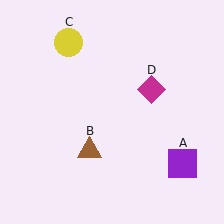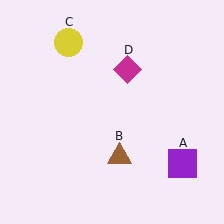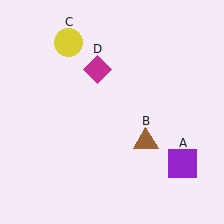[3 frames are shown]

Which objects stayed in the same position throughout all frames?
Purple square (object A) and yellow circle (object C) remained stationary.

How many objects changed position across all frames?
2 objects changed position: brown triangle (object B), magenta diamond (object D).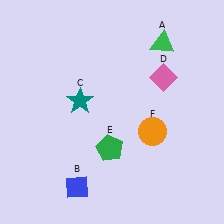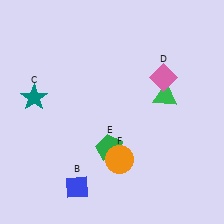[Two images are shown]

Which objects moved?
The objects that moved are: the green triangle (A), the teal star (C), the orange circle (F).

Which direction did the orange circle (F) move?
The orange circle (F) moved left.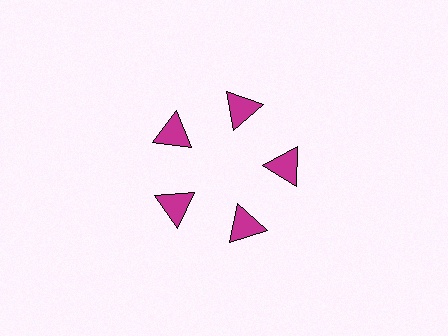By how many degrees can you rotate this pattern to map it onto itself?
The pattern maps onto itself every 72 degrees of rotation.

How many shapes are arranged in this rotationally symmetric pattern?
There are 5 shapes, arranged in 5 groups of 1.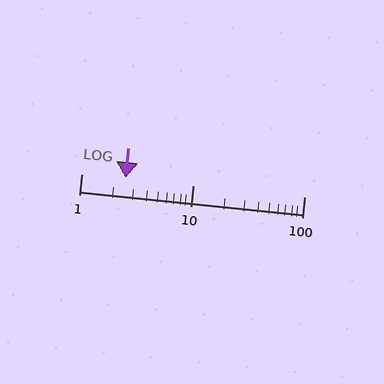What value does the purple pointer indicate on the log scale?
The pointer indicates approximately 2.5.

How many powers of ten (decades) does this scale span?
The scale spans 2 decades, from 1 to 100.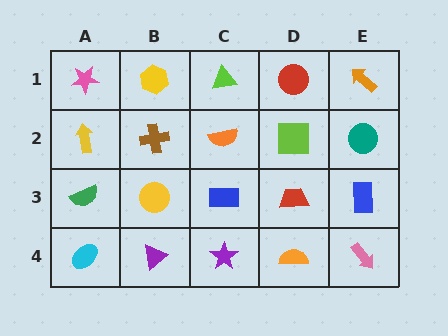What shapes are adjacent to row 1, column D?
A lime square (row 2, column D), a lime triangle (row 1, column C), an orange arrow (row 1, column E).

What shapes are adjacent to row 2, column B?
A yellow hexagon (row 1, column B), a yellow circle (row 3, column B), a yellow arrow (row 2, column A), an orange semicircle (row 2, column C).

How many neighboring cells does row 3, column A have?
3.